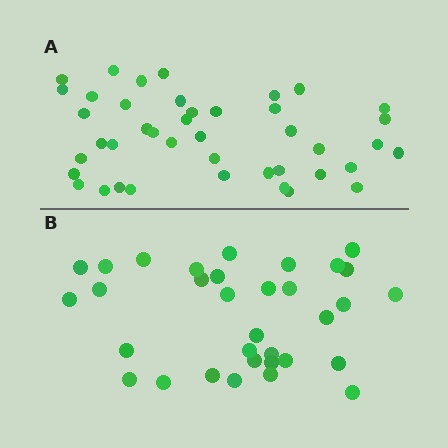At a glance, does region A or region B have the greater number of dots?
Region A (the top region) has more dots.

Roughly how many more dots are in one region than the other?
Region A has roughly 8 or so more dots than region B.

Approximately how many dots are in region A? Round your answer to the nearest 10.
About 40 dots. (The exact count is 42, which rounds to 40.)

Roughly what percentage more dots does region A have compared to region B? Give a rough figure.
About 25% more.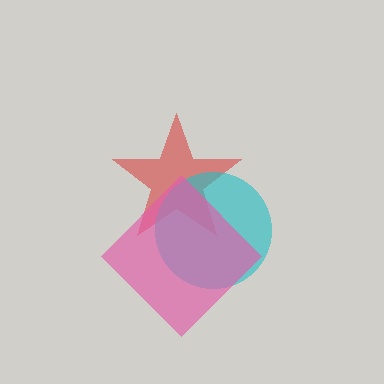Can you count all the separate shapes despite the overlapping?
Yes, there are 3 separate shapes.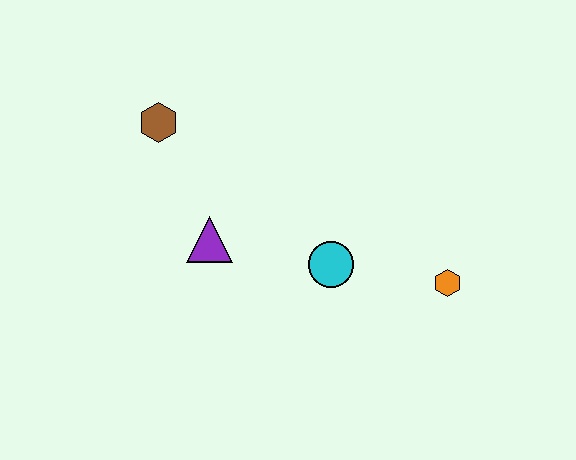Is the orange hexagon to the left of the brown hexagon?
No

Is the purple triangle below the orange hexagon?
No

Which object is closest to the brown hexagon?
The purple triangle is closest to the brown hexagon.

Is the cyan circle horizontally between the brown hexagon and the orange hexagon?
Yes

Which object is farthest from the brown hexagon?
The orange hexagon is farthest from the brown hexagon.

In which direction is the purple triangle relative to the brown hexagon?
The purple triangle is below the brown hexagon.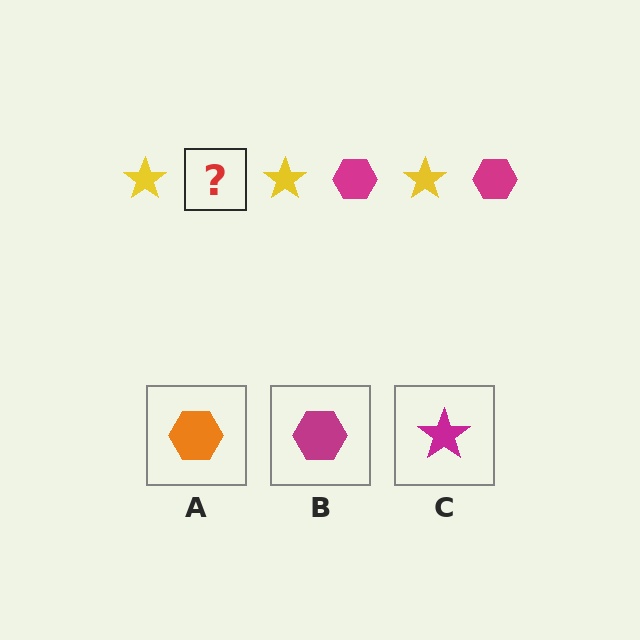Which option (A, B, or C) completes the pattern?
B.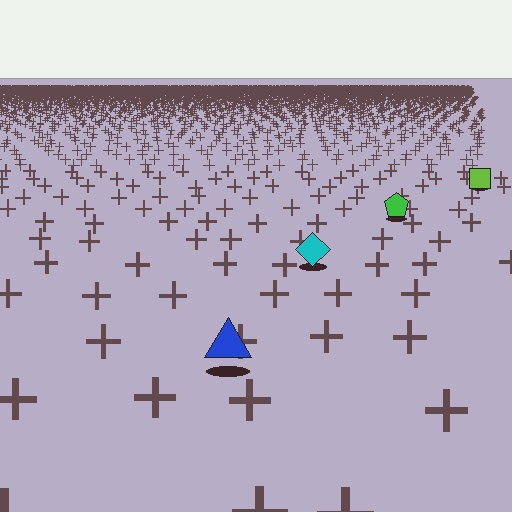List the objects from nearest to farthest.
From nearest to farthest: the blue triangle, the cyan diamond, the green pentagon, the lime square.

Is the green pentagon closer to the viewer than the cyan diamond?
No. The cyan diamond is closer — you can tell from the texture gradient: the ground texture is coarser near it.